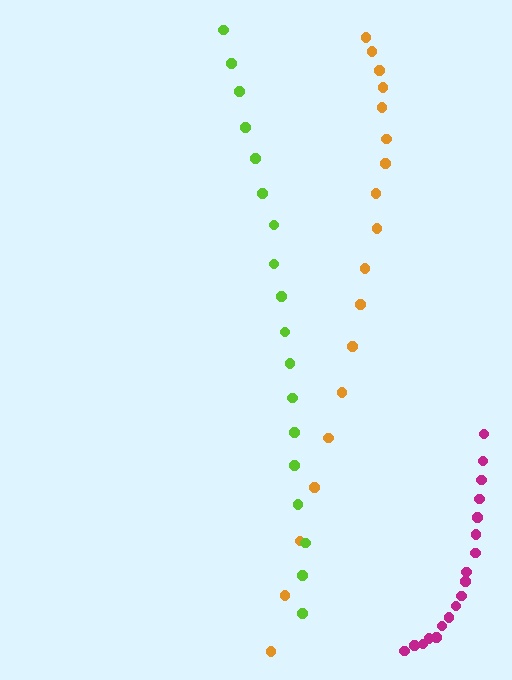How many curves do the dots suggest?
There are 3 distinct paths.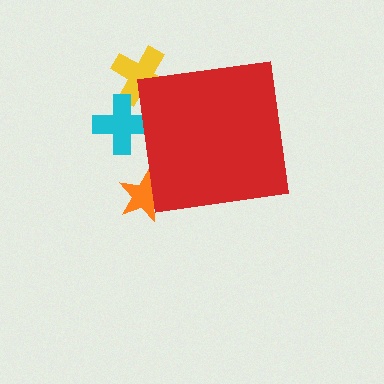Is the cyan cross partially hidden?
Yes, the cyan cross is partially hidden behind the red square.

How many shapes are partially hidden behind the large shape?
3 shapes are partially hidden.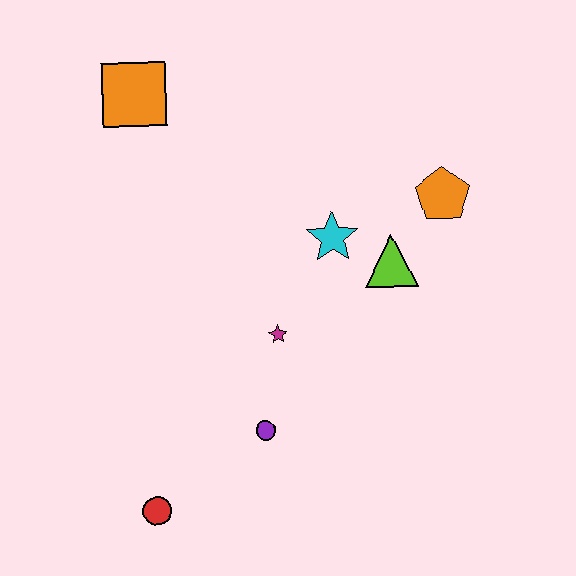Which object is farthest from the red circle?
The orange pentagon is farthest from the red circle.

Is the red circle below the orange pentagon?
Yes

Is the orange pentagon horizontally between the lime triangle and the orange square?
No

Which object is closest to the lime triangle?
The cyan star is closest to the lime triangle.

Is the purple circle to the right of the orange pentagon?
No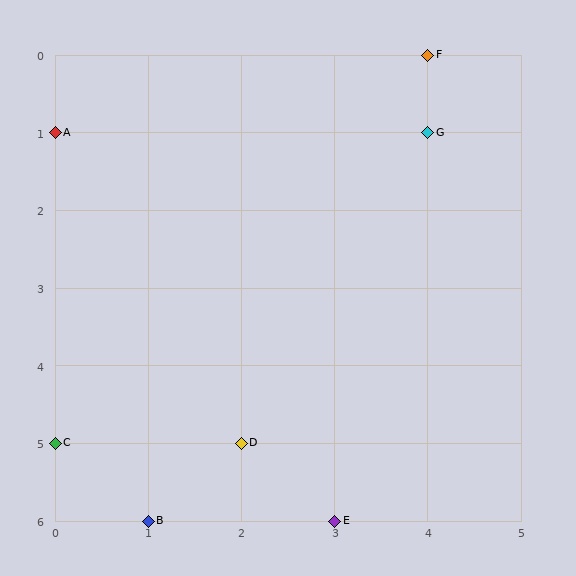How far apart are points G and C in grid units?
Points G and C are 4 columns and 4 rows apart (about 5.7 grid units diagonally).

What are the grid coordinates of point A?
Point A is at grid coordinates (0, 1).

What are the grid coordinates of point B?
Point B is at grid coordinates (1, 6).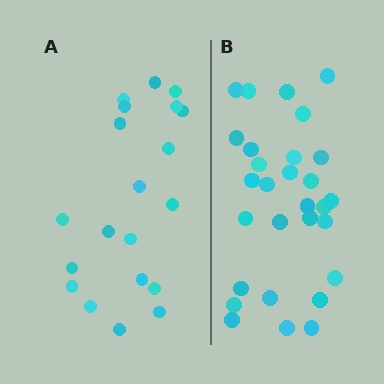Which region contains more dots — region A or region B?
Region B (the right region) has more dots.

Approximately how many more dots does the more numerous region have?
Region B has roughly 8 or so more dots than region A.